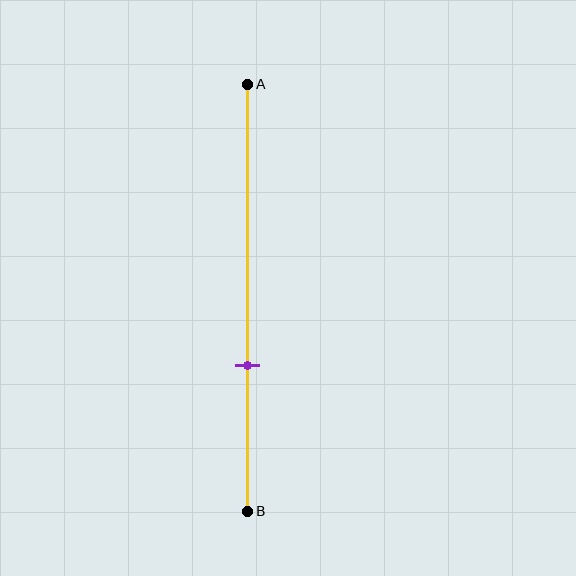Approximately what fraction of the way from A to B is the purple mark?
The purple mark is approximately 65% of the way from A to B.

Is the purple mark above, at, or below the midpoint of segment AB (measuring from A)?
The purple mark is below the midpoint of segment AB.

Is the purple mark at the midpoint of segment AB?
No, the mark is at about 65% from A, not at the 50% midpoint.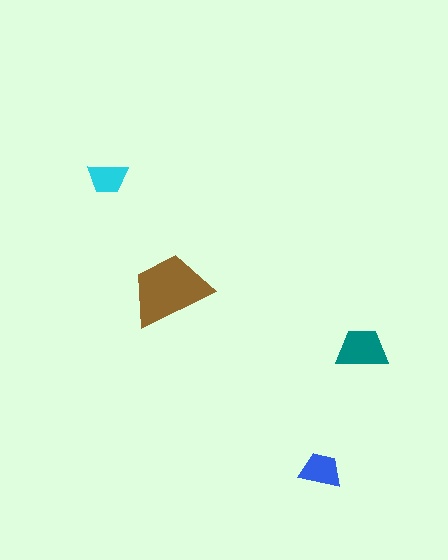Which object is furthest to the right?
The teal trapezoid is rightmost.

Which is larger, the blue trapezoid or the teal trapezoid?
The teal one.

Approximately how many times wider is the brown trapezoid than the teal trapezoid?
About 1.5 times wider.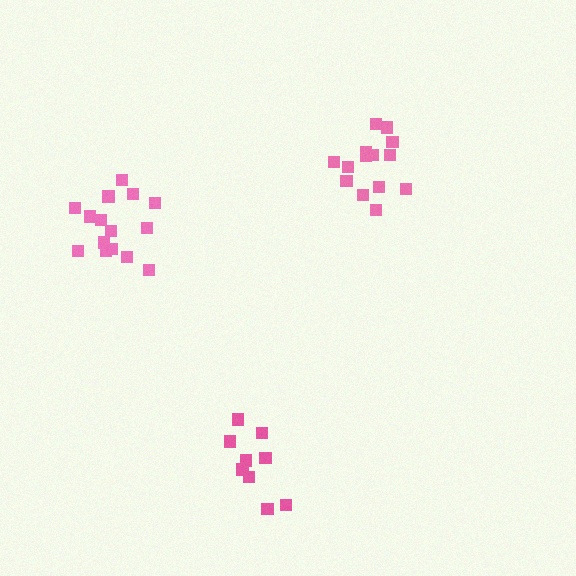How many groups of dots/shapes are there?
There are 3 groups.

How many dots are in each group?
Group 1: 15 dots, Group 2: 9 dots, Group 3: 14 dots (38 total).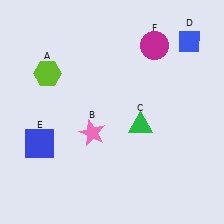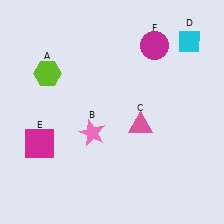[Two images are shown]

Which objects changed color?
C changed from green to pink. D changed from blue to cyan. E changed from blue to magenta.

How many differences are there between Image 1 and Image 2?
There are 3 differences between the two images.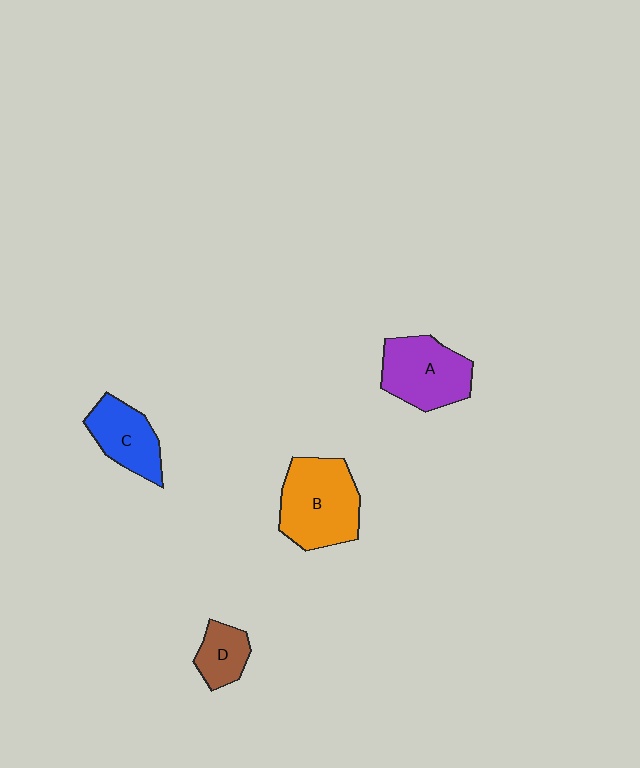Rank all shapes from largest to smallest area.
From largest to smallest: B (orange), A (purple), C (blue), D (brown).